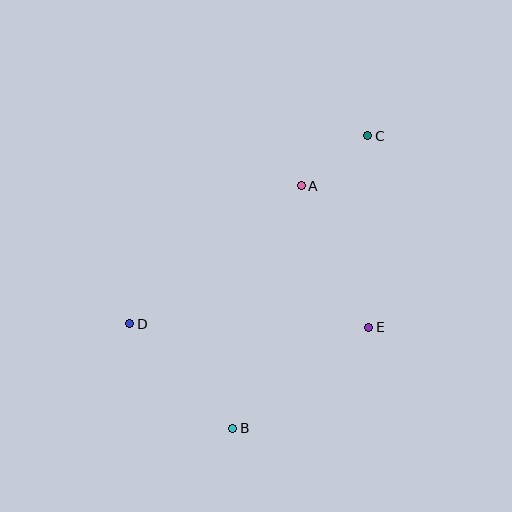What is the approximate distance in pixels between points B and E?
The distance between B and E is approximately 170 pixels.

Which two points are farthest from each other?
Points B and C are farthest from each other.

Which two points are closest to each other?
Points A and C are closest to each other.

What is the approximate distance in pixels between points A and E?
The distance between A and E is approximately 157 pixels.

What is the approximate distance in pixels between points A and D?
The distance between A and D is approximately 220 pixels.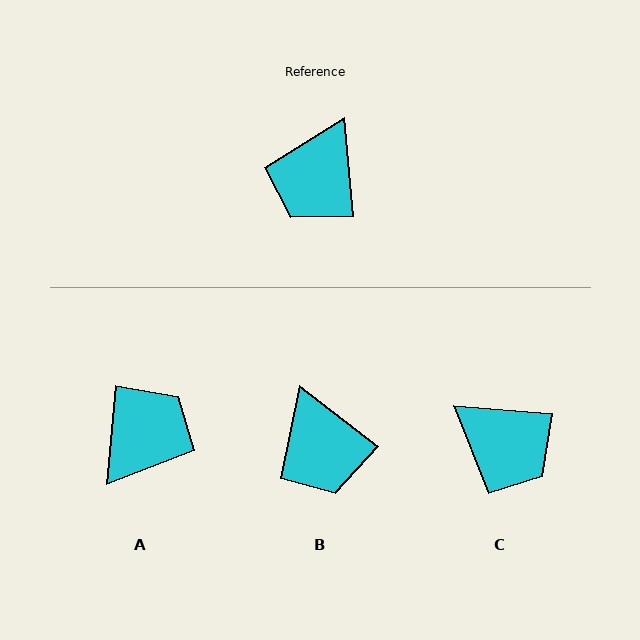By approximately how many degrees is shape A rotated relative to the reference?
Approximately 169 degrees counter-clockwise.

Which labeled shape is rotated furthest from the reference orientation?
A, about 169 degrees away.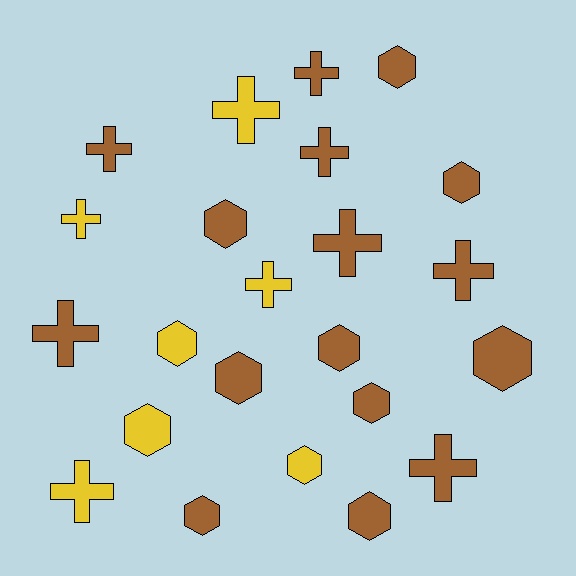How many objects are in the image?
There are 23 objects.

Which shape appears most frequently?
Hexagon, with 12 objects.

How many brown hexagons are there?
There are 9 brown hexagons.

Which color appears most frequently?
Brown, with 16 objects.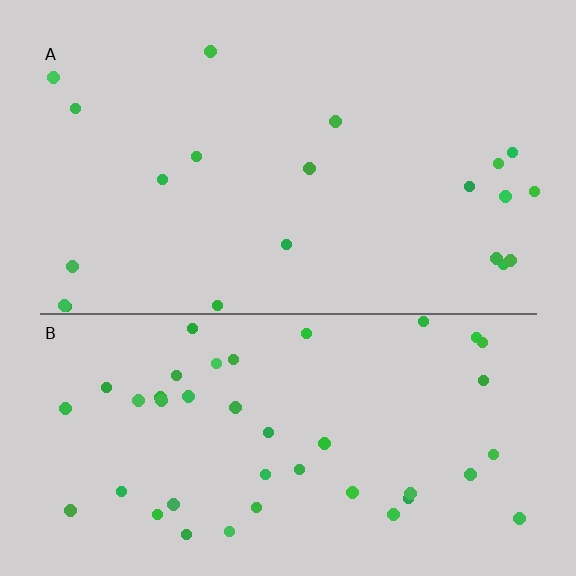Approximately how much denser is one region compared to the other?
Approximately 2.1× — region B over region A.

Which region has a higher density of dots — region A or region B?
B (the bottom).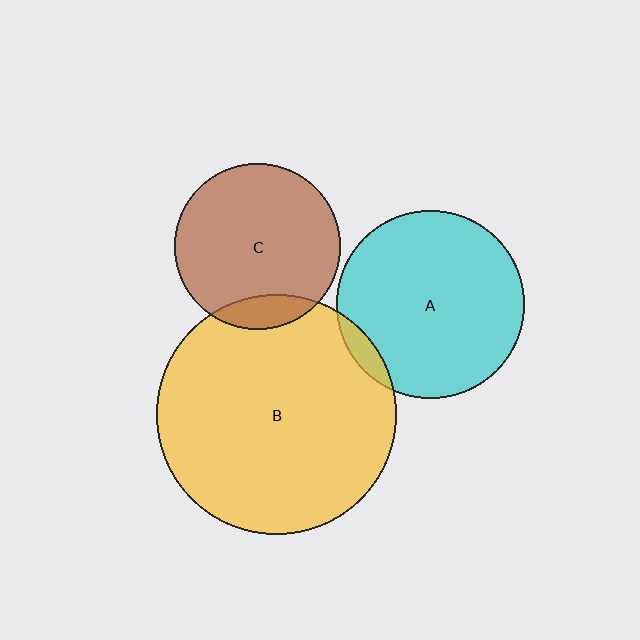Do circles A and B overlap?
Yes.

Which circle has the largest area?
Circle B (yellow).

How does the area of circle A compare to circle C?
Approximately 1.3 times.